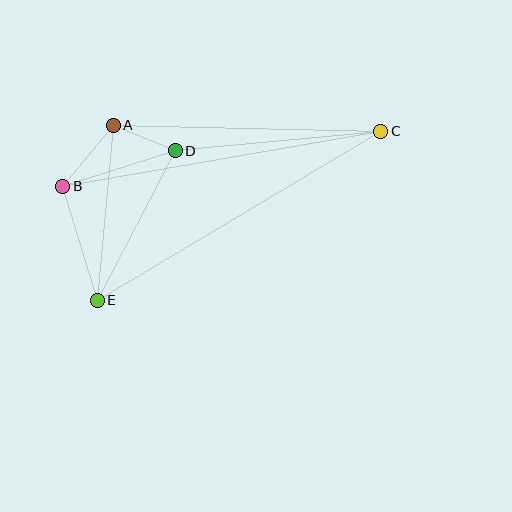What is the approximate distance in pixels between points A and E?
The distance between A and E is approximately 176 pixels.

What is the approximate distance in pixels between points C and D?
The distance between C and D is approximately 207 pixels.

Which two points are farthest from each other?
Points C and E are farthest from each other.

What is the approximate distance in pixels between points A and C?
The distance between A and C is approximately 267 pixels.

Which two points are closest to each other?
Points A and D are closest to each other.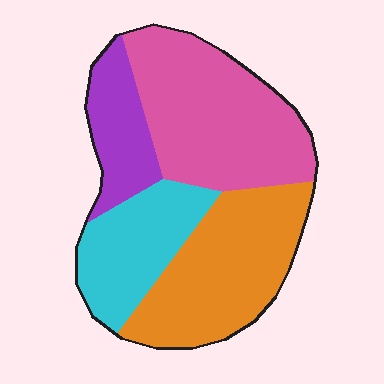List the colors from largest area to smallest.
From largest to smallest: pink, orange, cyan, purple.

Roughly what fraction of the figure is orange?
Orange takes up about one third (1/3) of the figure.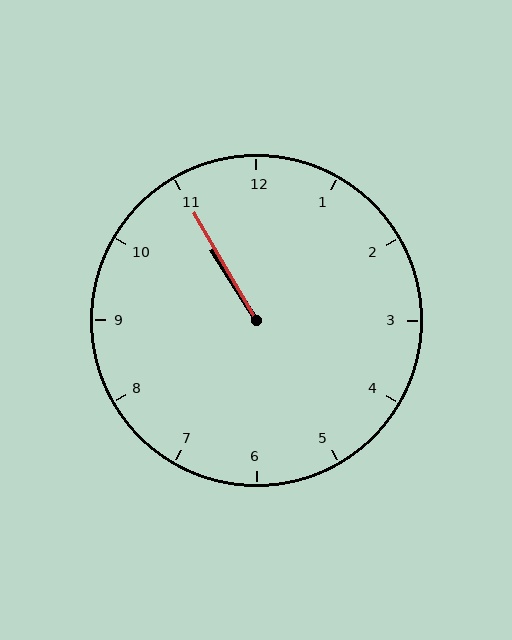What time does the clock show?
10:55.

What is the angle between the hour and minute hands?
Approximately 2 degrees.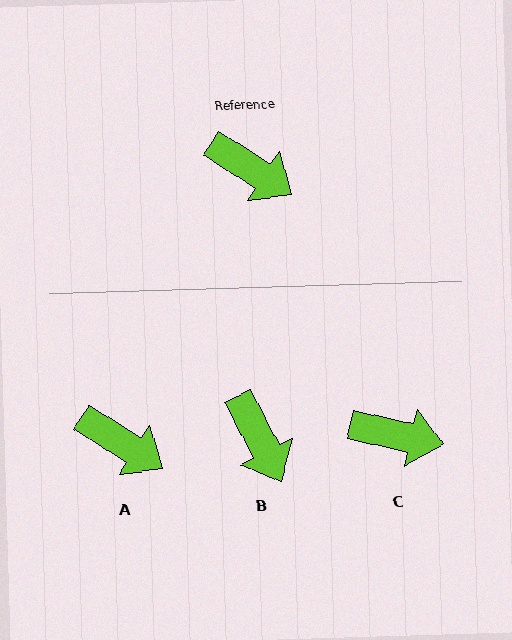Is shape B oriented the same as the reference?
No, it is off by about 30 degrees.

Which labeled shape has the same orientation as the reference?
A.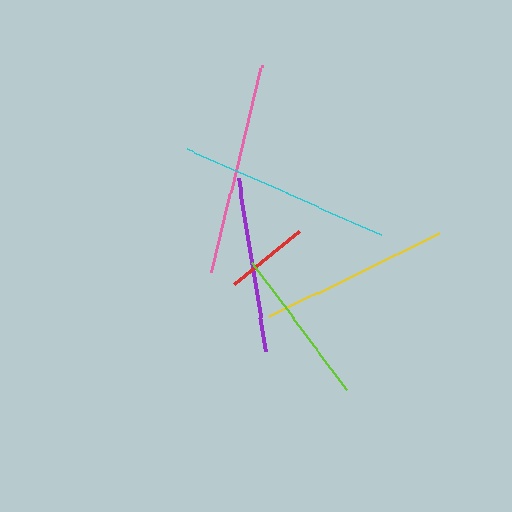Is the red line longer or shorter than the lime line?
The lime line is longer than the red line.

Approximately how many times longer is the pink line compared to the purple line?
The pink line is approximately 1.2 times the length of the purple line.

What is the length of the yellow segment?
The yellow segment is approximately 190 pixels long.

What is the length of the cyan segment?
The cyan segment is approximately 212 pixels long.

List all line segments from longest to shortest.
From longest to shortest: pink, cyan, yellow, purple, lime, red.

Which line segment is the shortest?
The red line is the shortest at approximately 84 pixels.